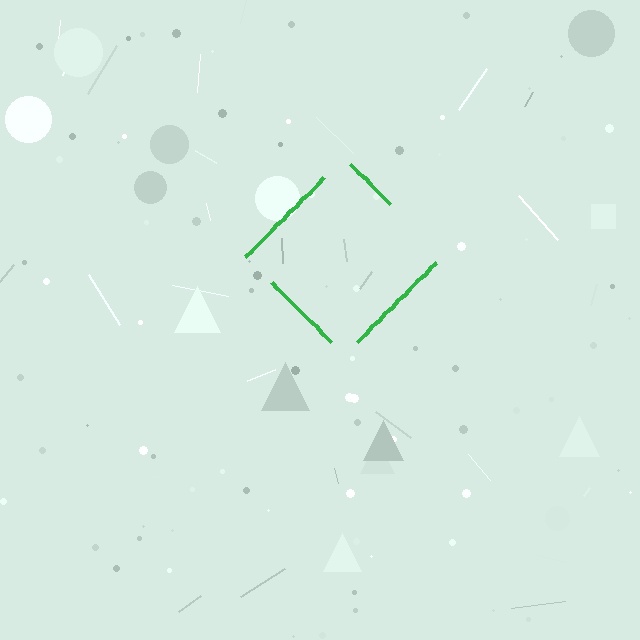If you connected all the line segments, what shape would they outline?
They would outline a diamond.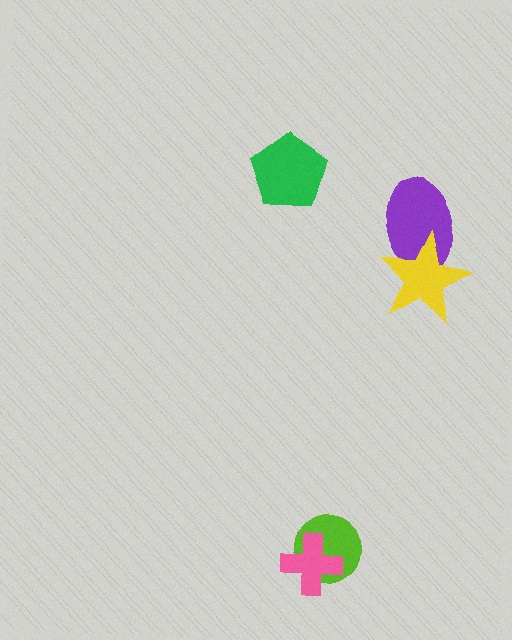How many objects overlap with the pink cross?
1 object overlaps with the pink cross.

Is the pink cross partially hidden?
No, no other shape covers it.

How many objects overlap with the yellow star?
1 object overlaps with the yellow star.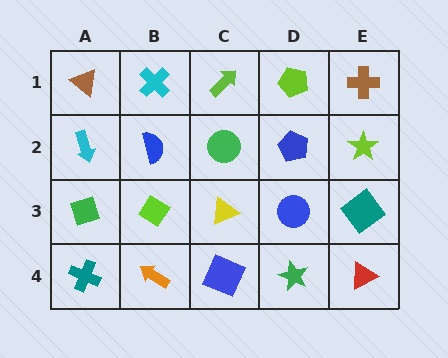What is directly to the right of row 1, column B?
A lime arrow.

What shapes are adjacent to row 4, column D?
A blue circle (row 3, column D), a blue square (row 4, column C), a red triangle (row 4, column E).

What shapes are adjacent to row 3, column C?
A green circle (row 2, column C), a blue square (row 4, column C), a lime diamond (row 3, column B), a blue circle (row 3, column D).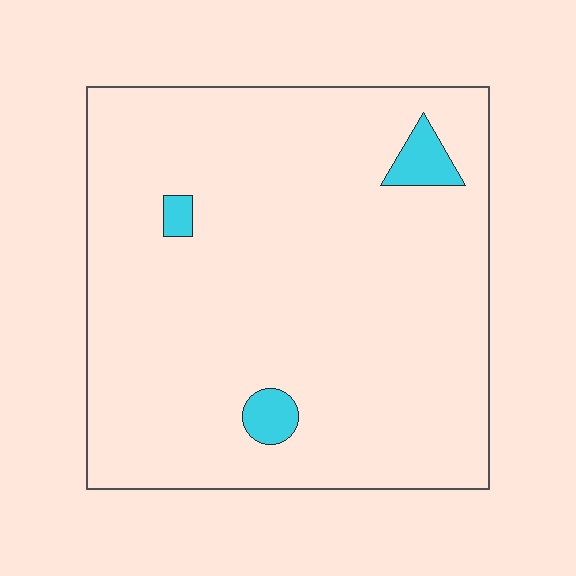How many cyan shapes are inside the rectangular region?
3.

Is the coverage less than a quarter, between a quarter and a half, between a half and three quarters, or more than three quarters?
Less than a quarter.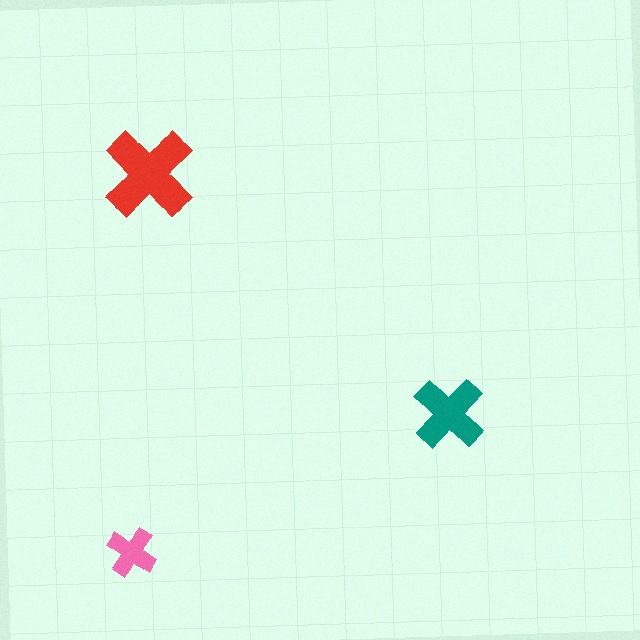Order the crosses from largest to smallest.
the red one, the teal one, the pink one.